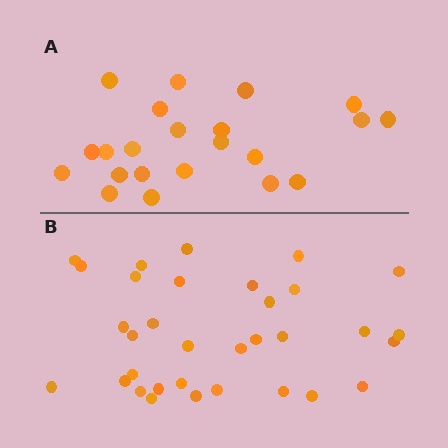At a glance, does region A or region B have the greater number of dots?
Region B (the bottom region) has more dots.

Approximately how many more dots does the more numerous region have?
Region B has roughly 12 or so more dots than region A.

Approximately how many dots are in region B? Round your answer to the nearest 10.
About 30 dots. (The exact count is 33, which rounds to 30.)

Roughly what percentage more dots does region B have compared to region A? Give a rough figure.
About 50% more.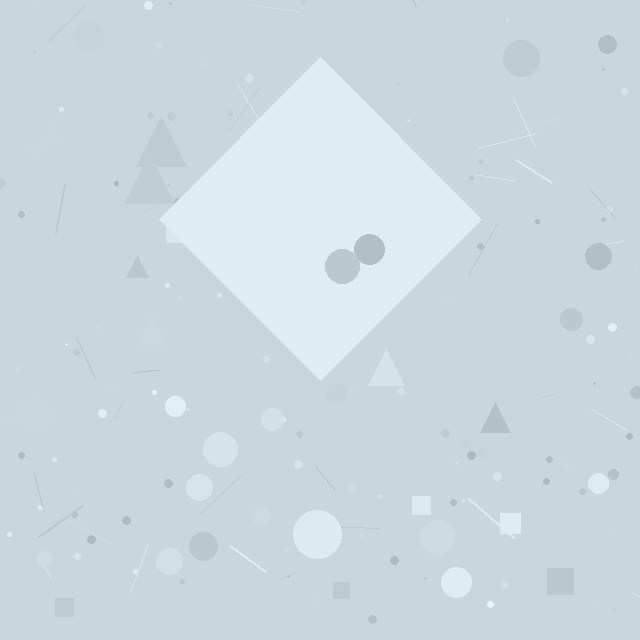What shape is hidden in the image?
A diamond is hidden in the image.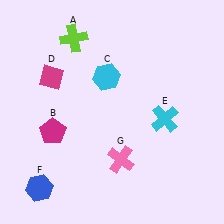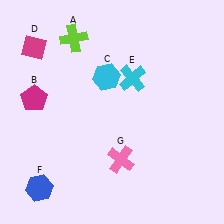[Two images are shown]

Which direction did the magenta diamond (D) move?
The magenta diamond (D) moved up.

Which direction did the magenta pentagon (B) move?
The magenta pentagon (B) moved up.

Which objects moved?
The objects that moved are: the magenta pentagon (B), the magenta diamond (D), the cyan cross (E).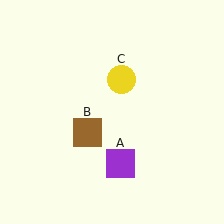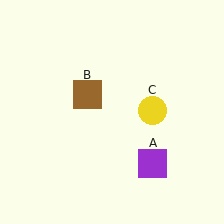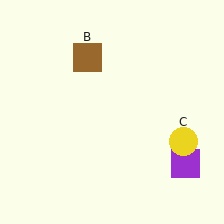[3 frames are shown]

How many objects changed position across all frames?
3 objects changed position: purple square (object A), brown square (object B), yellow circle (object C).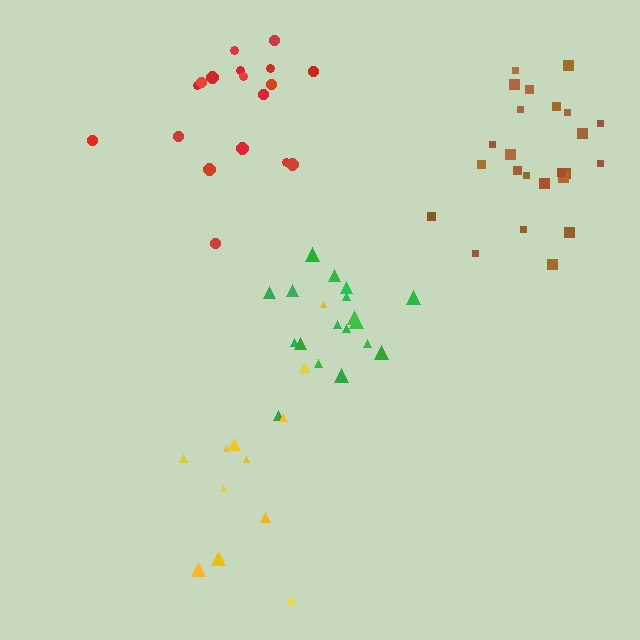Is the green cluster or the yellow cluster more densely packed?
Green.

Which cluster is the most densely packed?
Green.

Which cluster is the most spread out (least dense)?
Yellow.